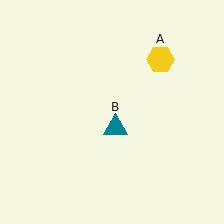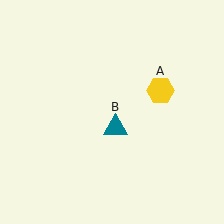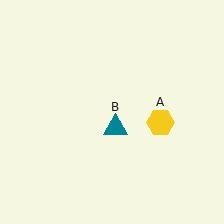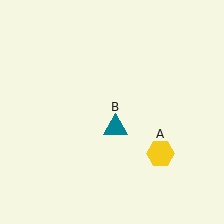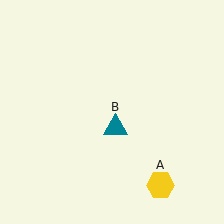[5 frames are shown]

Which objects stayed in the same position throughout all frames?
Teal triangle (object B) remained stationary.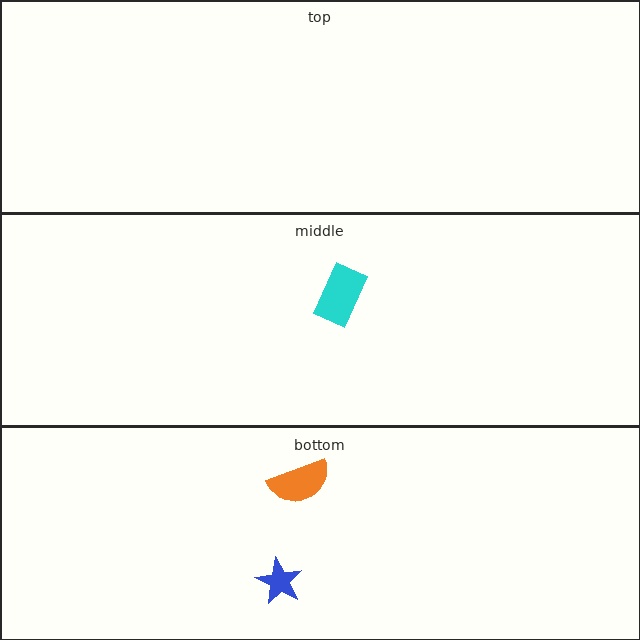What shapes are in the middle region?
The cyan rectangle.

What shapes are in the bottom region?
The orange semicircle, the blue star.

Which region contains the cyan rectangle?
The middle region.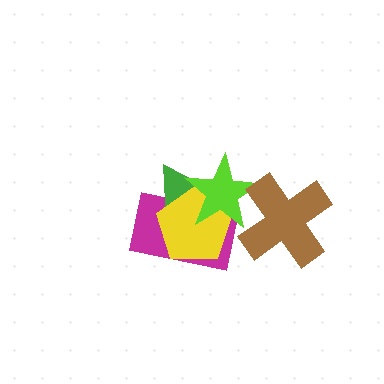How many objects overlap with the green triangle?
3 objects overlap with the green triangle.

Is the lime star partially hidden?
Yes, it is partially covered by another shape.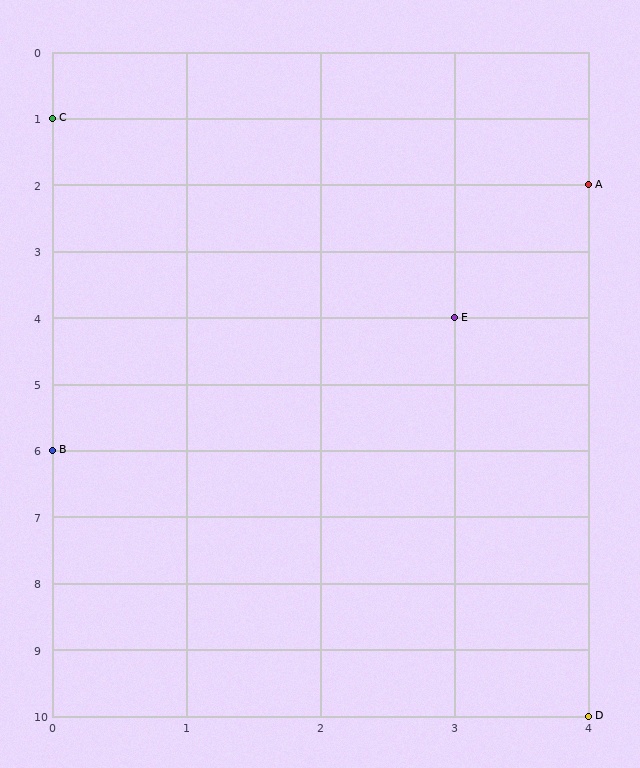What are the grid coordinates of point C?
Point C is at grid coordinates (0, 1).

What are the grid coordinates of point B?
Point B is at grid coordinates (0, 6).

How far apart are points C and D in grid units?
Points C and D are 4 columns and 9 rows apart (about 9.8 grid units diagonally).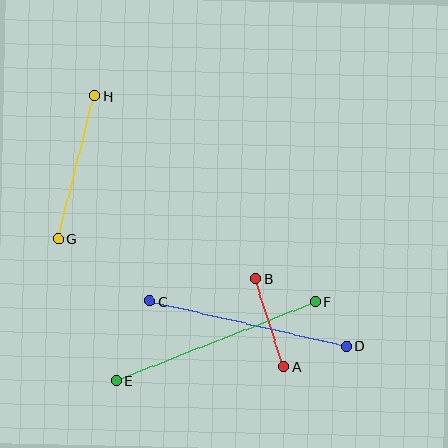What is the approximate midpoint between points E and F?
The midpoint is at approximately (216, 341) pixels.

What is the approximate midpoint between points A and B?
The midpoint is at approximately (270, 322) pixels.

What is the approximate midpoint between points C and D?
The midpoint is at approximately (248, 324) pixels.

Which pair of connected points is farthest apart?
Points E and F are farthest apart.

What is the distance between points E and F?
The distance is approximately 214 pixels.